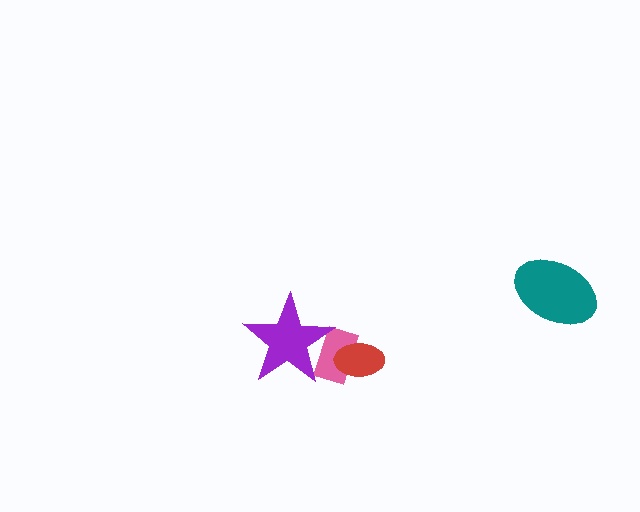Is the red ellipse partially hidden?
No, no other shape covers it.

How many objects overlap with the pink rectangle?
2 objects overlap with the pink rectangle.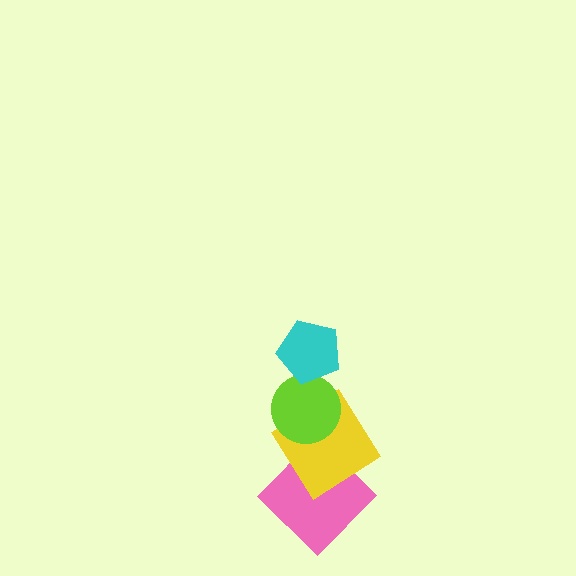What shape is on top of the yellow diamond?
The lime circle is on top of the yellow diamond.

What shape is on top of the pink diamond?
The yellow diamond is on top of the pink diamond.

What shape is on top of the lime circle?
The cyan pentagon is on top of the lime circle.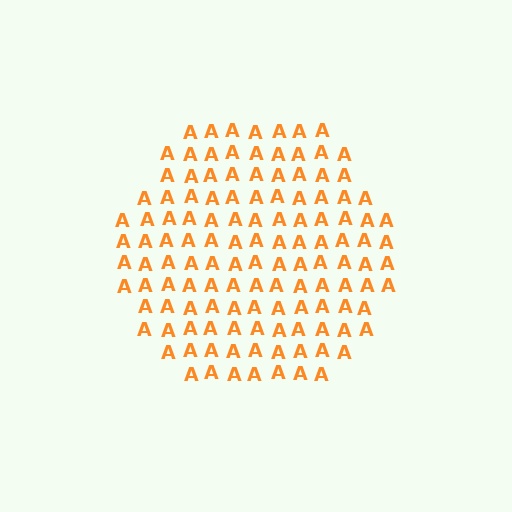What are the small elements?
The small elements are letter A's.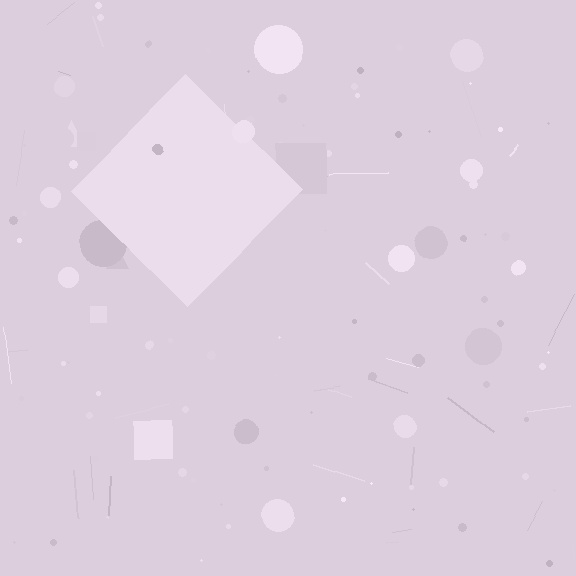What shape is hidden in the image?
A diamond is hidden in the image.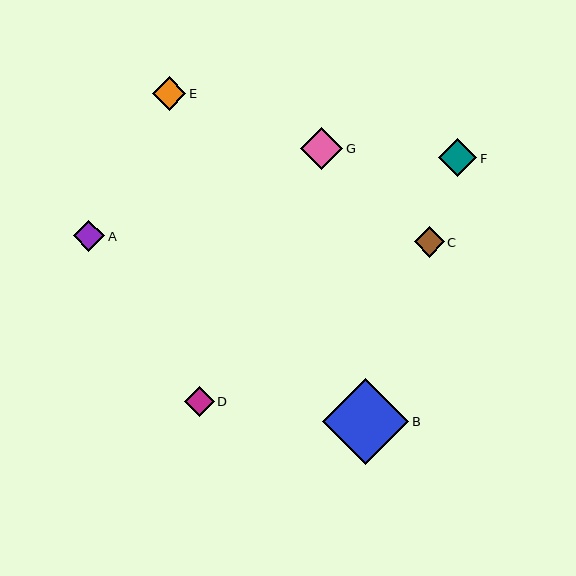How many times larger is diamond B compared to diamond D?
Diamond B is approximately 2.9 times the size of diamond D.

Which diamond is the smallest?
Diamond D is the smallest with a size of approximately 30 pixels.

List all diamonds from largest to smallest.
From largest to smallest: B, G, F, E, A, C, D.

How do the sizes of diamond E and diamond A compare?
Diamond E and diamond A are approximately the same size.